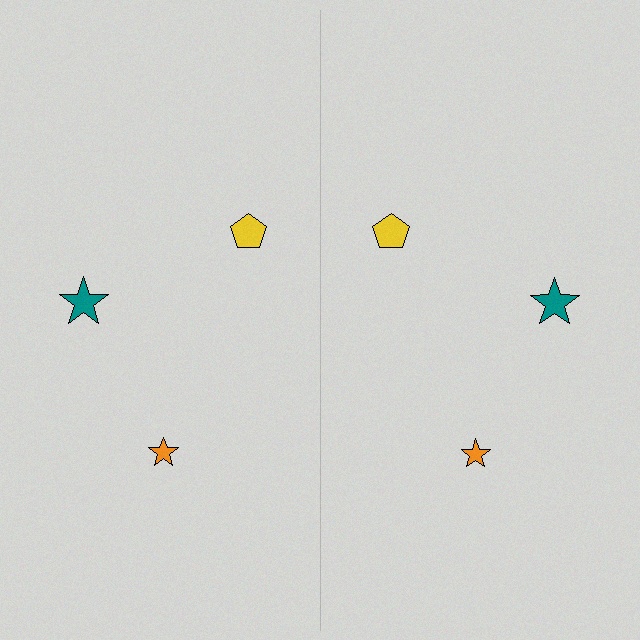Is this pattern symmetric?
Yes, this pattern has bilateral (reflection) symmetry.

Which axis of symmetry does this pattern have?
The pattern has a vertical axis of symmetry running through the center of the image.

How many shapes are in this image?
There are 6 shapes in this image.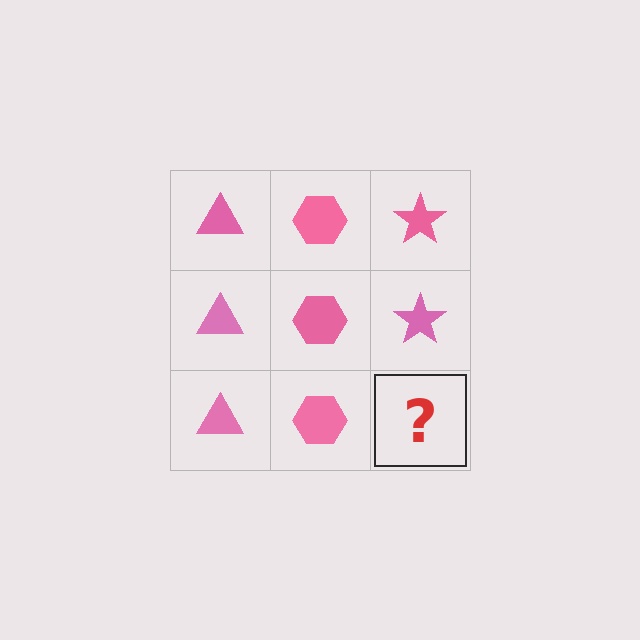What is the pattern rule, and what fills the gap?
The rule is that each column has a consistent shape. The gap should be filled with a pink star.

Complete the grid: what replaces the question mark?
The question mark should be replaced with a pink star.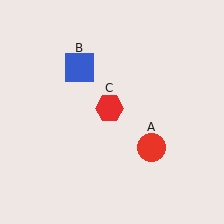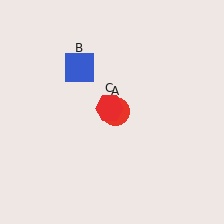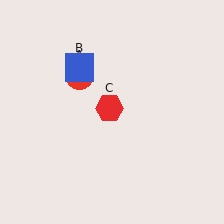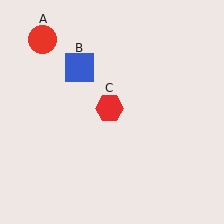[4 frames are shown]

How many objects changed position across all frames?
1 object changed position: red circle (object A).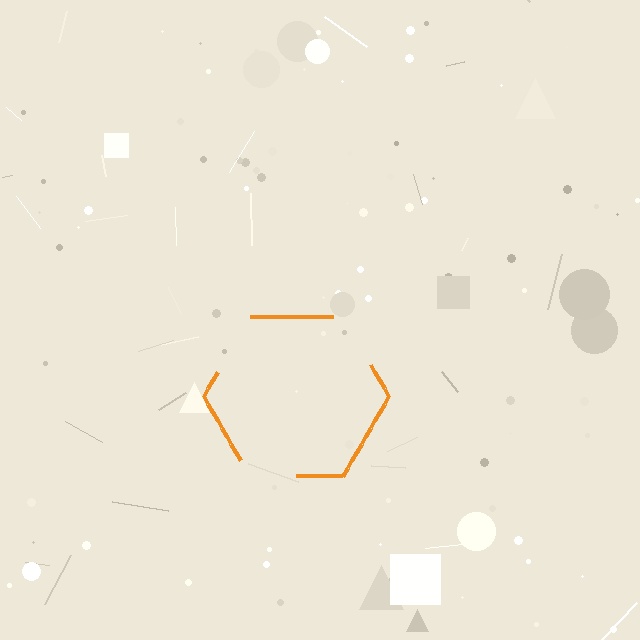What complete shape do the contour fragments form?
The contour fragments form a hexagon.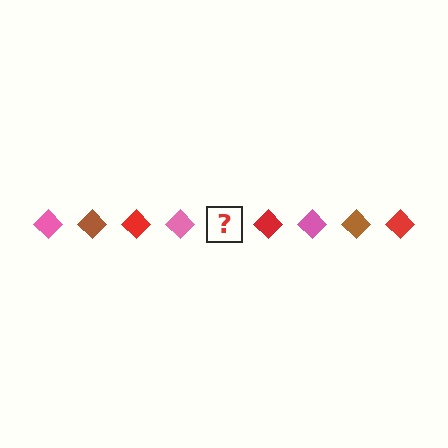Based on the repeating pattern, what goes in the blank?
The blank should be a brown diamond.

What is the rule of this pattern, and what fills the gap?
The rule is that the pattern cycles through pink, brown, red diamonds. The gap should be filled with a brown diamond.